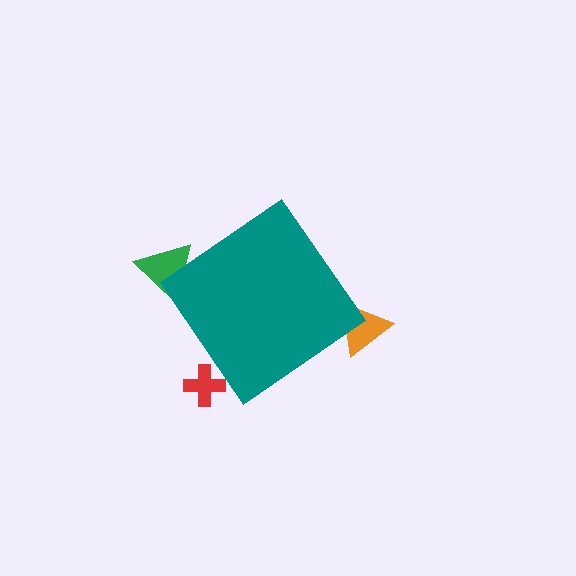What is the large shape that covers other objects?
A teal diamond.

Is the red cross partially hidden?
Yes, the red cross is partially hidden behind the teal diamond.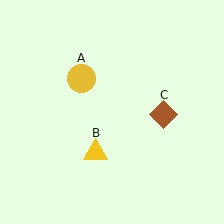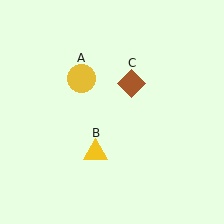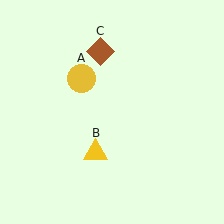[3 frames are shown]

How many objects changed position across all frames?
1 object changed position: brown diamond (object C).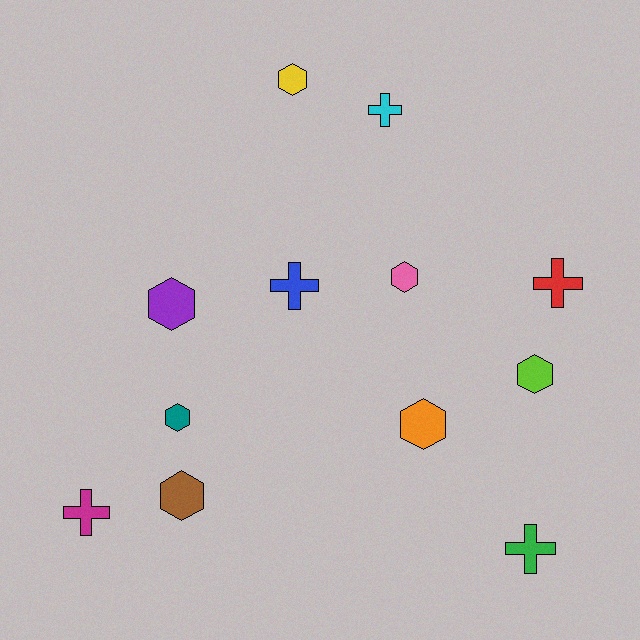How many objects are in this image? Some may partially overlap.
There are 12 objects.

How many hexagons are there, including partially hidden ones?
There are 7 hexagons.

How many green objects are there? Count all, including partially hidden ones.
There is 1 green object.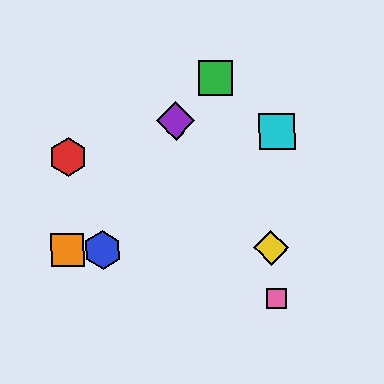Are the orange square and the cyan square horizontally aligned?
No, the orange square is at y≈250 and the cyan square is at y≈132.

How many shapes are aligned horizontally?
3 shapes (the blue hexagon, the yellow diamond, the orange square) are aligned horizontally.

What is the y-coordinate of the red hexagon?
The red hexagon is at y≈157.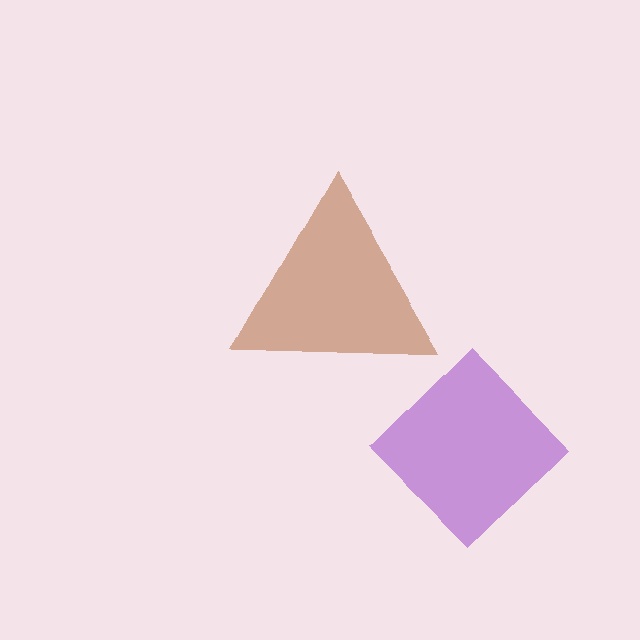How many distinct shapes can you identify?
There are 2 distinct shapes: a purple diamond, a brown triangle.